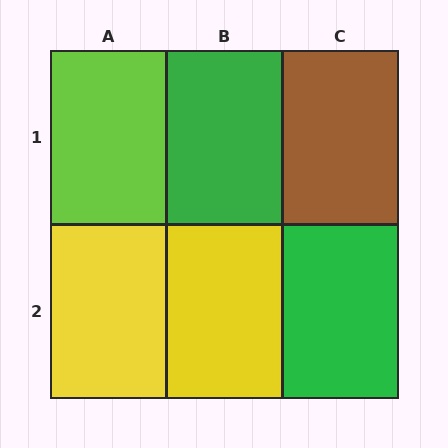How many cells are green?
2 cells are green.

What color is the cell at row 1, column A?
Lime.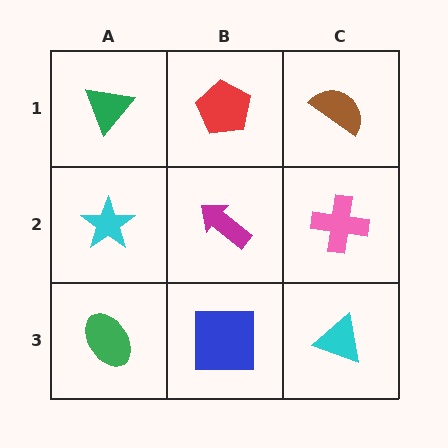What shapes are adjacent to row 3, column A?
A cyan star (row 2, column A), a blue square (row 3, column B).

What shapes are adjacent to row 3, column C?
A pink cross (row 2, column C), a blue square (row 3, column B).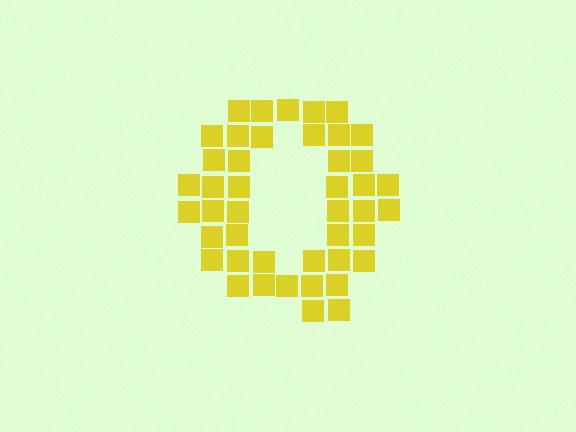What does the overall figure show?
The overall figure shows the letter Q.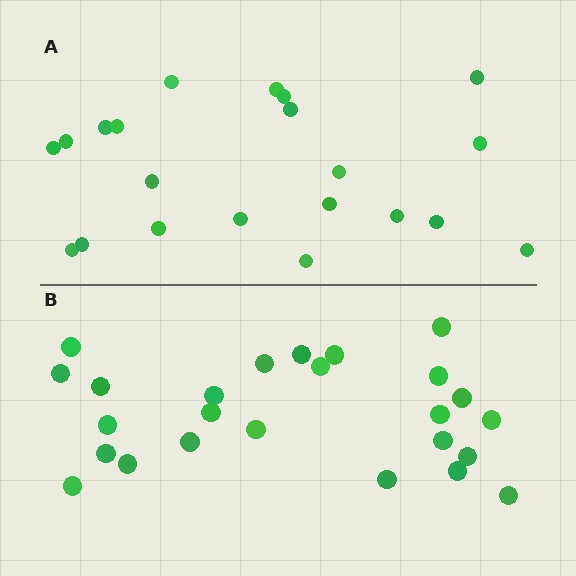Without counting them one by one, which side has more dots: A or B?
Region B (the bottom region) has more dots.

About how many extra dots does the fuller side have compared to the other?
Region B has about 4 more dots than region A.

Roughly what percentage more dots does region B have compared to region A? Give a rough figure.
About 20% more.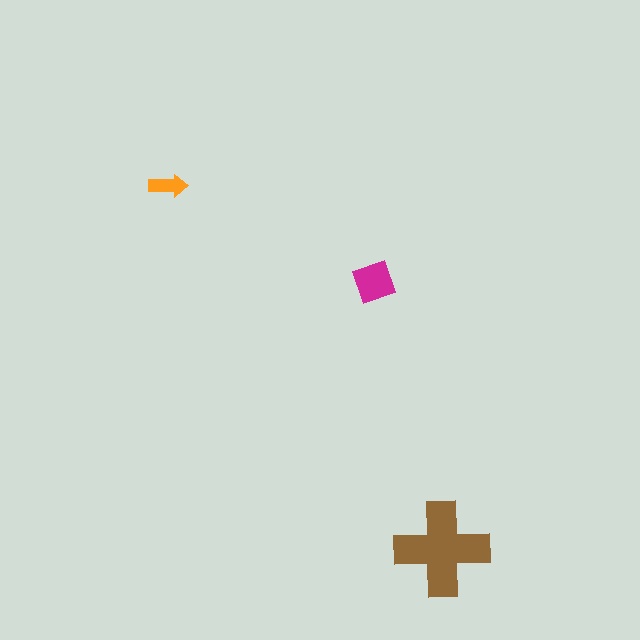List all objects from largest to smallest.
The brown cross, the magenta diamond, the orange arrow.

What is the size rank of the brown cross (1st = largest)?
1st.